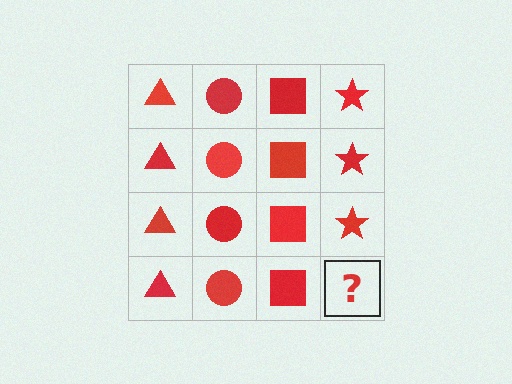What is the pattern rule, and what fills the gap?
The rule is that each column has a consistent shape. The gap should be filled with a red star.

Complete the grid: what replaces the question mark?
The question mark should be replaced with a red star.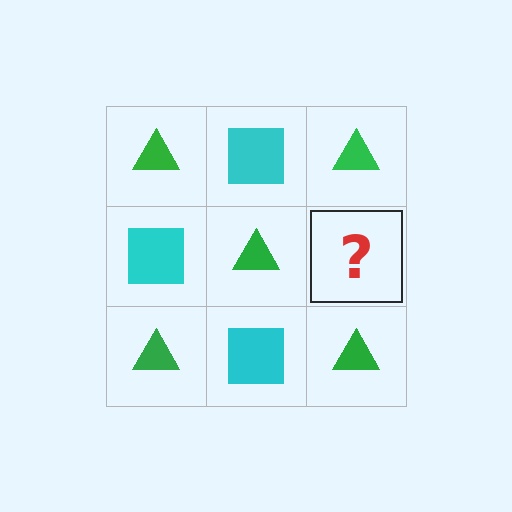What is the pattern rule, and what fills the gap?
The rule is that it alternates green triangle and cyan square in a checkerboard pattern. The gap should be filled with a cyan square.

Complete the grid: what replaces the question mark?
The question mark should be replaced with a cyan square.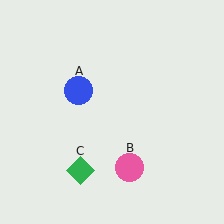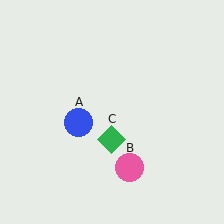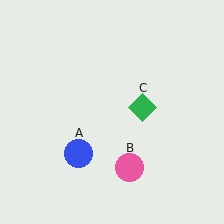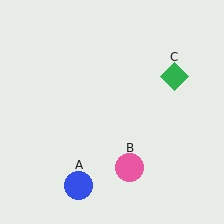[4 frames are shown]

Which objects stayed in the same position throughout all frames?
Pink circle (object B) remained stationary.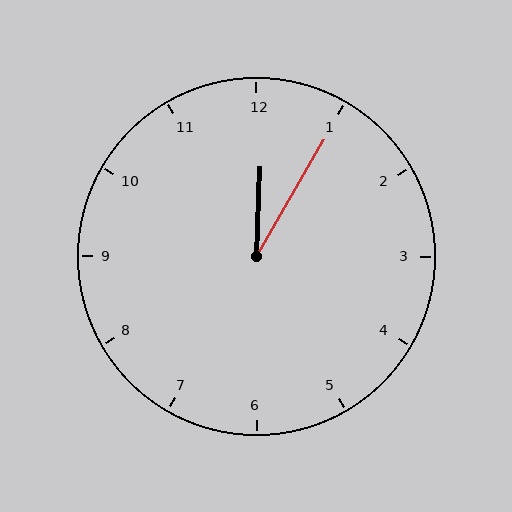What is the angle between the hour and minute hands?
Approximately 28 degrees.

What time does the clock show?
12:05.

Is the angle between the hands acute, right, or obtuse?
It is acute.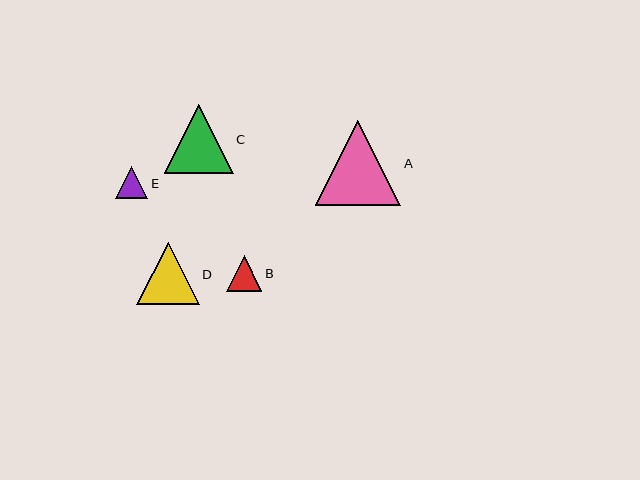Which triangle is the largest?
Triangle A is the largest with a size of approximately 85 pixels.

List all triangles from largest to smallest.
From largest to smallest: A, C, D, B, E.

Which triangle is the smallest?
Triangle E is the smallest with a size of approximately 32 pixels.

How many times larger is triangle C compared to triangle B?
Triangle C is approximately 1.9 times the size of triangle B.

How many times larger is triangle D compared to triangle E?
Triangle D is approximately 1.9 times the size of triangle E.